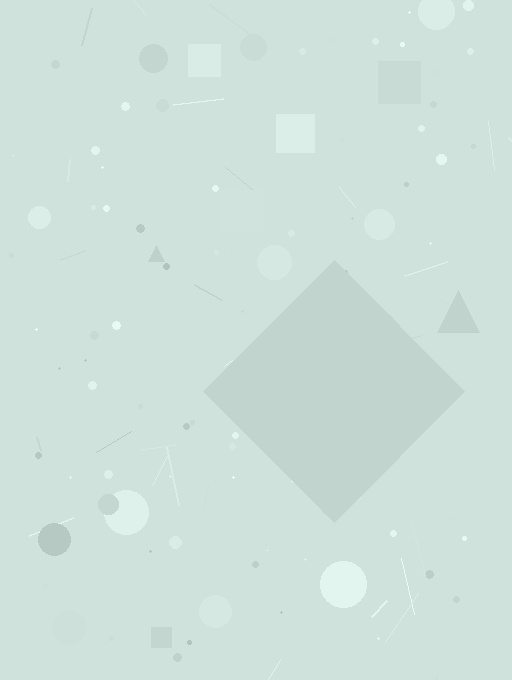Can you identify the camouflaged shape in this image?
The camouflaged shape is a diamond.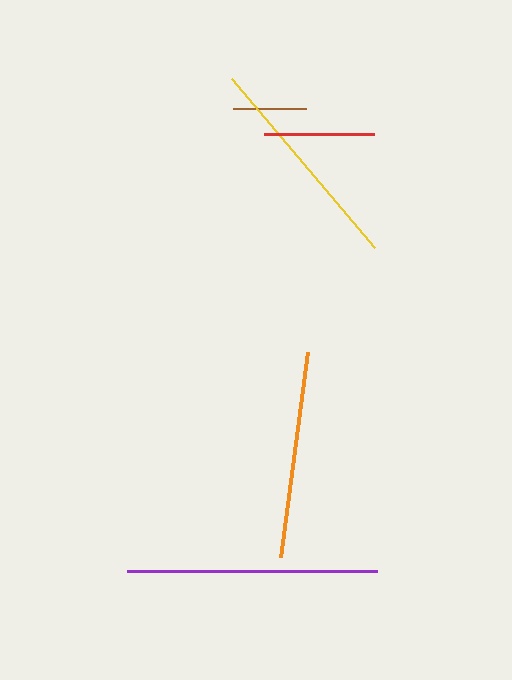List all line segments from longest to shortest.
From longest to shortest: purple, yellow, orange, red, brown.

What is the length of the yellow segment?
The yellow segment is approximately 221 pixels long.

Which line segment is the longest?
The purple line is the longest at approximately 250 pixels.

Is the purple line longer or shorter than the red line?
The purple line is longer than the red line.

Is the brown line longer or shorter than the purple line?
The purple line is longer than the brown line.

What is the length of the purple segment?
The purple segment is approximately 250 pixels long.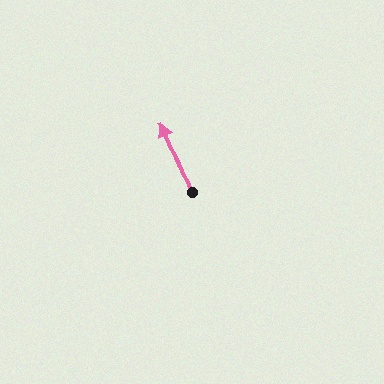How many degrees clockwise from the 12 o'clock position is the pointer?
Approximately 337 degrees.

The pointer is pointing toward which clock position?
Roughly 11 o'clock.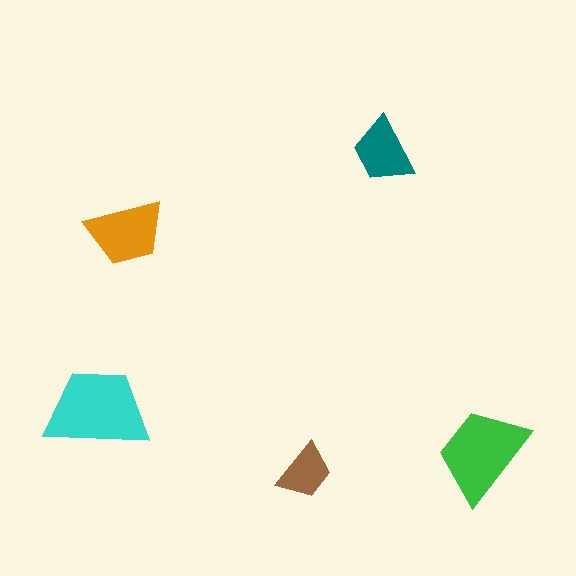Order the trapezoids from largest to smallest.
the cyan one, the green one, the orange one, the teal one, the brown one.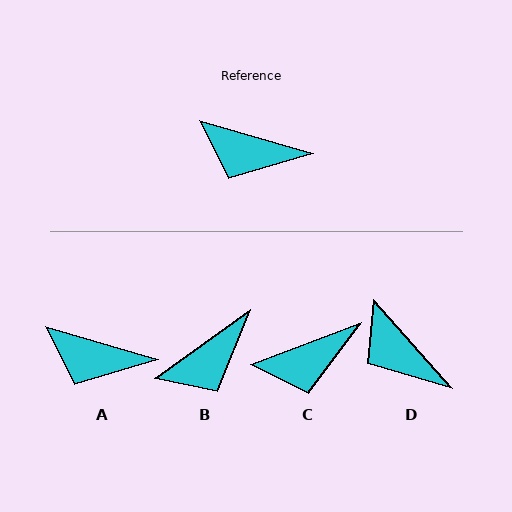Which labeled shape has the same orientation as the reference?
A.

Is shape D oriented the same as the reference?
No, it is off by about 32 degrees.